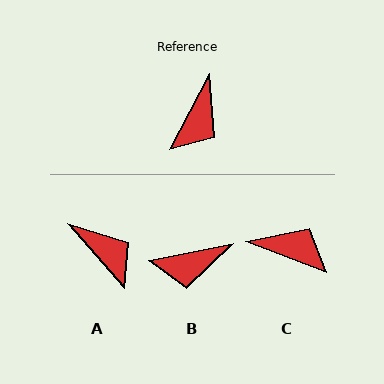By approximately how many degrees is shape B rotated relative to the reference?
Approximately 51 degrees clockwise.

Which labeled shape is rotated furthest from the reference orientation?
C, about 97 degrees away.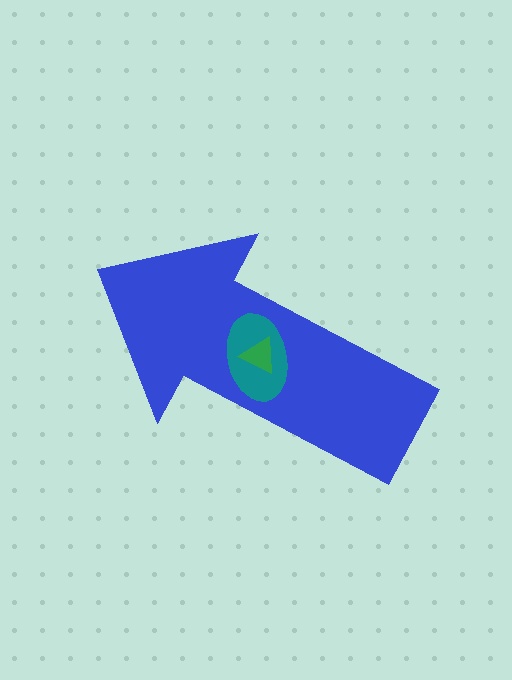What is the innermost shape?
The green triangle.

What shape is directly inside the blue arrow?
The teal ellipse.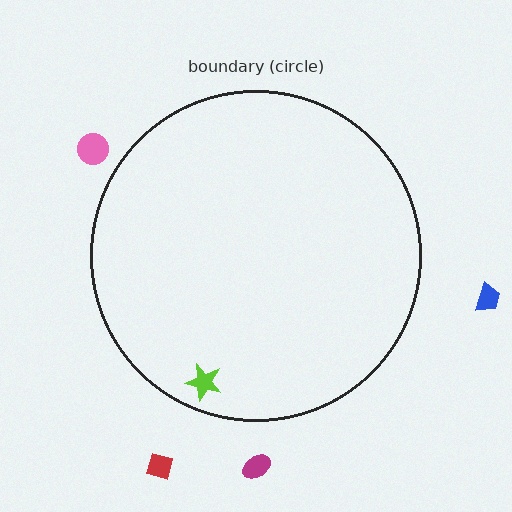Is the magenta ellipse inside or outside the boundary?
Outside.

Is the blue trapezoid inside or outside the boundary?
Outside.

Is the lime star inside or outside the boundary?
Inside.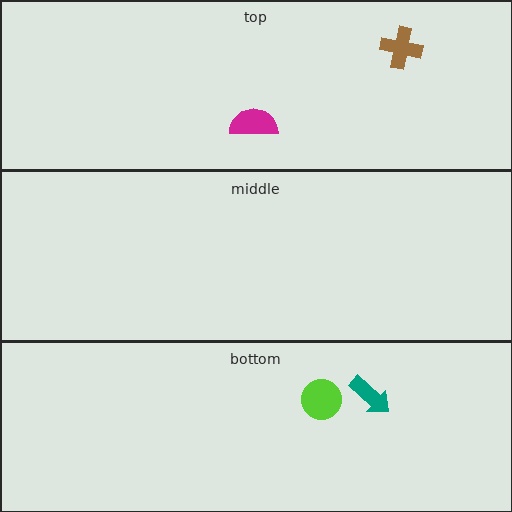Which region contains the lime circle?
The bottom region.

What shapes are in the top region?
The brown cross, the magenta semicircle.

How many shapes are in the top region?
2.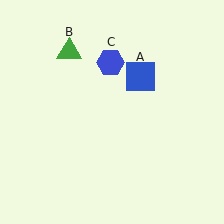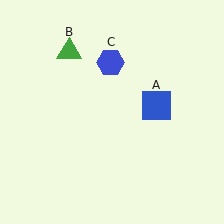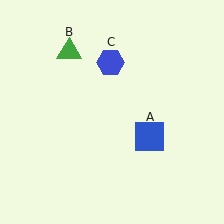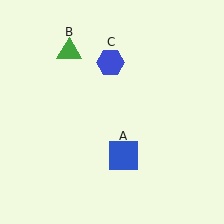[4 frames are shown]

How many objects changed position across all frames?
1 object changed position: blue square (object A).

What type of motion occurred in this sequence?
The blue square (object A) rotated clockwise around the center of the scene.